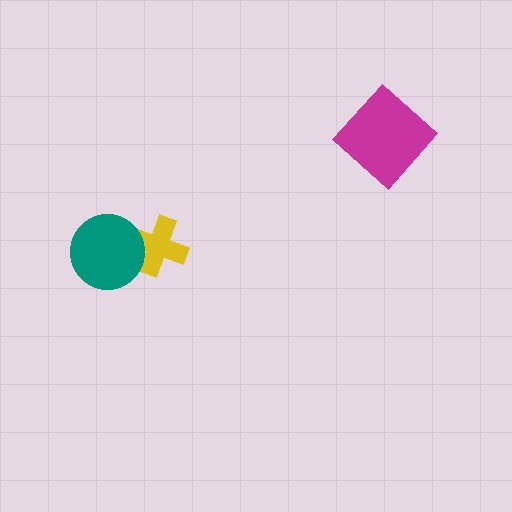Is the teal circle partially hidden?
No, no other shape covers it.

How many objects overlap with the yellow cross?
1 object overlaps with the yellow cross.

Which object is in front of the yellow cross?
The teal circle is in front of the yellow cross.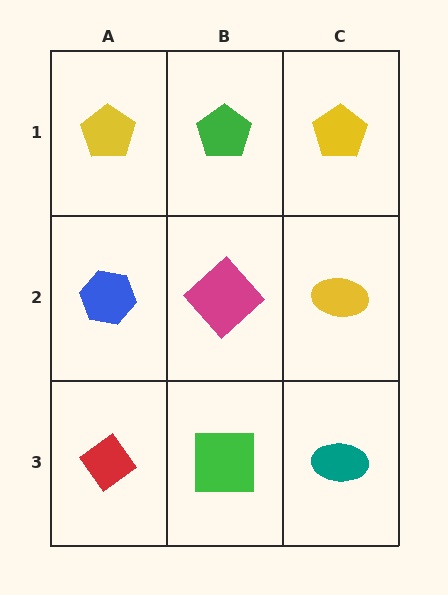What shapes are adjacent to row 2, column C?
A yellow pentagon (row 1, column C), a teal ellipse (row 3, column C), a magenta diamond (row 2, column B).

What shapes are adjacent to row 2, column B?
A green pentagon (row 1, column B), a green square (row 3, column B), a blue hexagon (row 2, column A), a yellow ellipse (row 2, column C).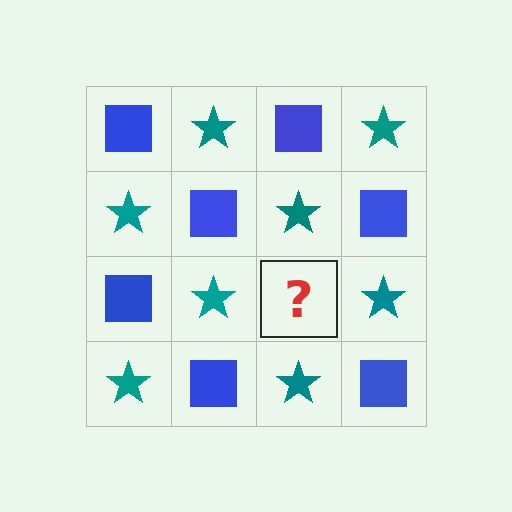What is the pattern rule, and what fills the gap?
The rule is that it alternates blue square and teal star in a checkerboard pattern. The gap should be filled with a blue square.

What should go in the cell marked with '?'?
The missing cell should contain a blue square.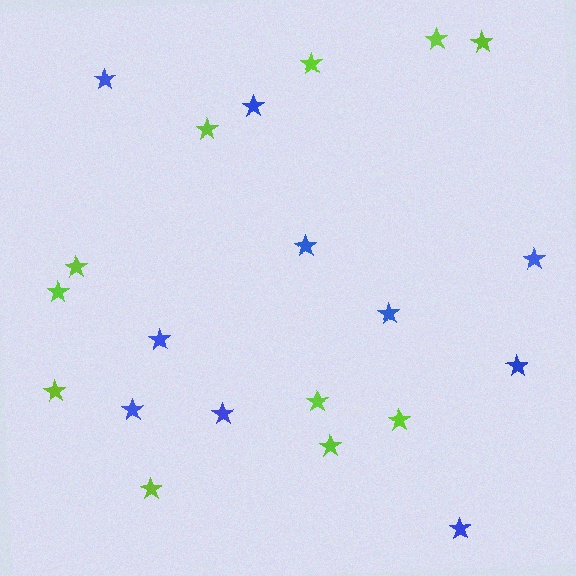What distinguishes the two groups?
There are 2 groups: one group of blue stars (10) and one group of lime stars (11).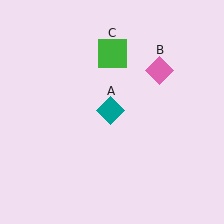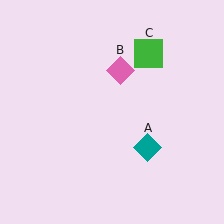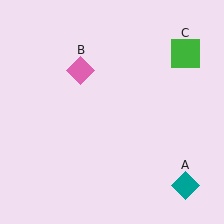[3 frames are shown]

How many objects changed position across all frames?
3 objects changed position: teal diamond (object A), pink diamond (object B), green square (object C).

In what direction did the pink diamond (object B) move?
The pink diamond (object B) moved left.